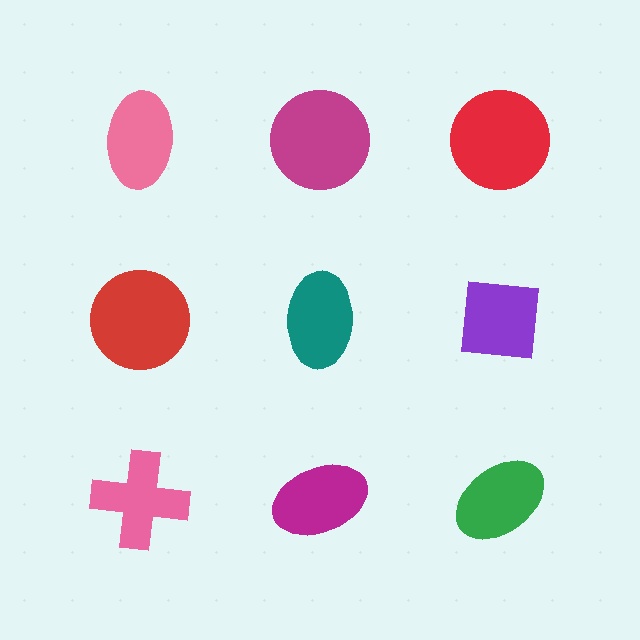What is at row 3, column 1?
A pink cross.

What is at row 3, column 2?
A magenta ellipse.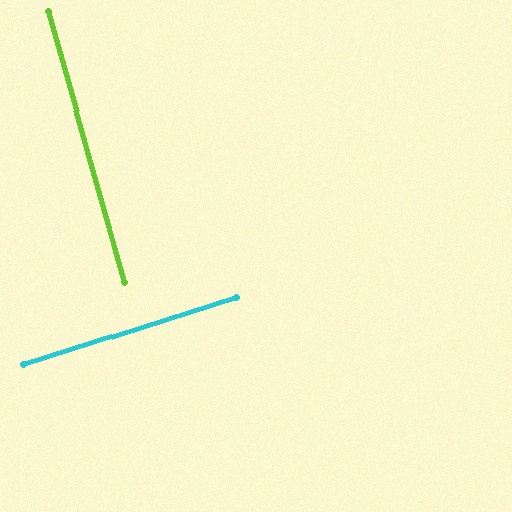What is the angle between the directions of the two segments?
Approximately 88 degrees.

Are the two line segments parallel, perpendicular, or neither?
Perpendicular — they meet at approximately 88°.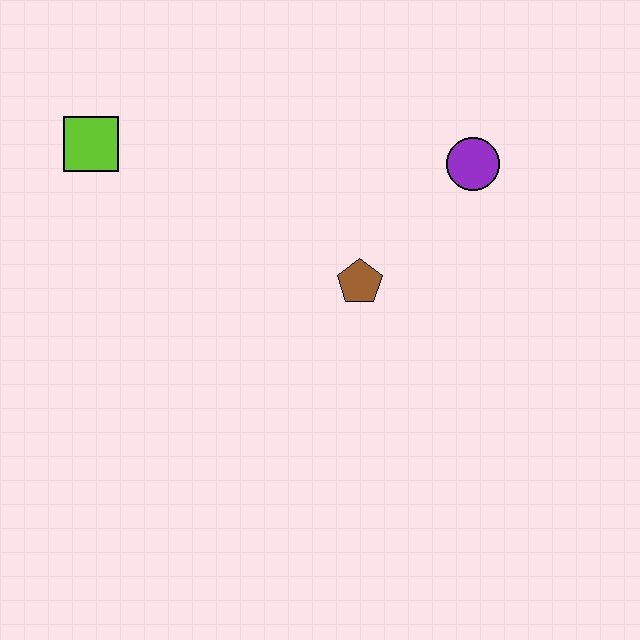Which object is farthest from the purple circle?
The lime square is farthest from the purple circle.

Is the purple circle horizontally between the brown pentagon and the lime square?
No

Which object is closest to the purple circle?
The brown pentagon is closest to the purple circle.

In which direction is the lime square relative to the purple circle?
The lime square is to the left of the purple circle.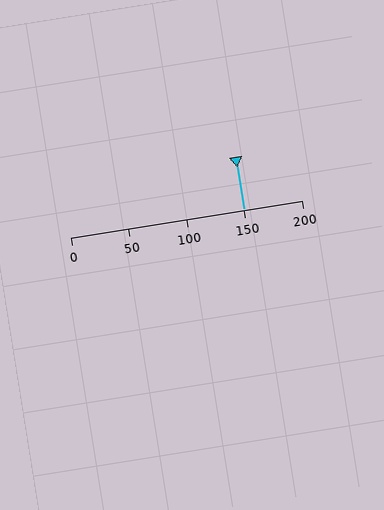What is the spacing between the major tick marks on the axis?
The major ticks are spaced 50 apart.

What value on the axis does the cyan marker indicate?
The marker indicates approximately 150.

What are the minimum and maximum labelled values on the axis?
The axis runs from 0 to 200.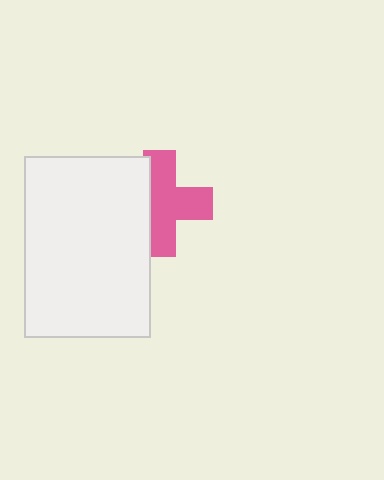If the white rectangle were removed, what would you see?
You would see the complete pink cross.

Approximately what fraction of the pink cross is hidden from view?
Roughly 35% of the pink cross is hidden behind the white rectangle.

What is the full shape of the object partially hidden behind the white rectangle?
The partially hidden object is a pink cross.